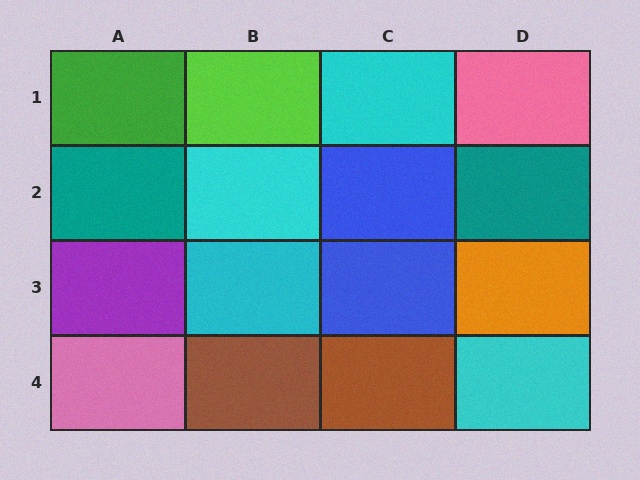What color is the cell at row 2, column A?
Teal.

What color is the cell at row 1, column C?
Cyan.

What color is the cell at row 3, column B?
Cyan.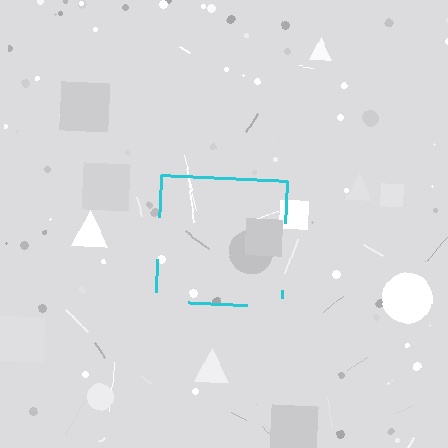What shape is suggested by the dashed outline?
The dashed outline suggests a square.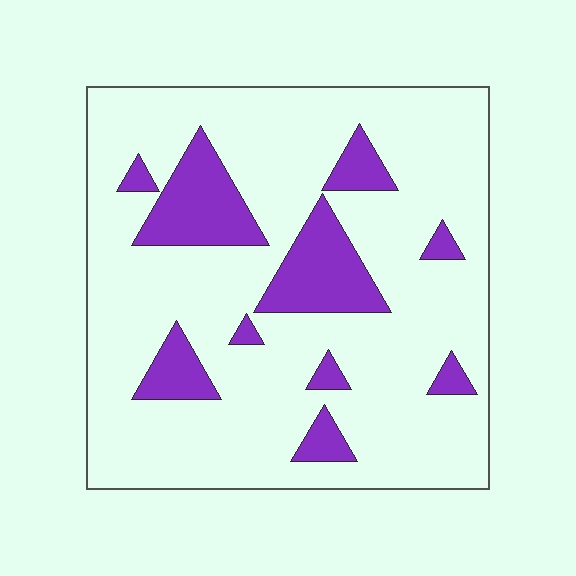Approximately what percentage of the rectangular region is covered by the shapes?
Approximately 20%.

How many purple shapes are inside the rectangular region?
10.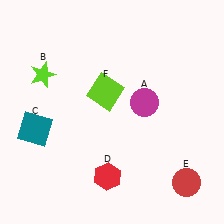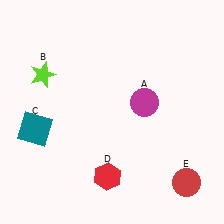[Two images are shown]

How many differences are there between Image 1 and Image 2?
There is 1 difference between the two images.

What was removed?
The lime square (F) was removed in Image 2.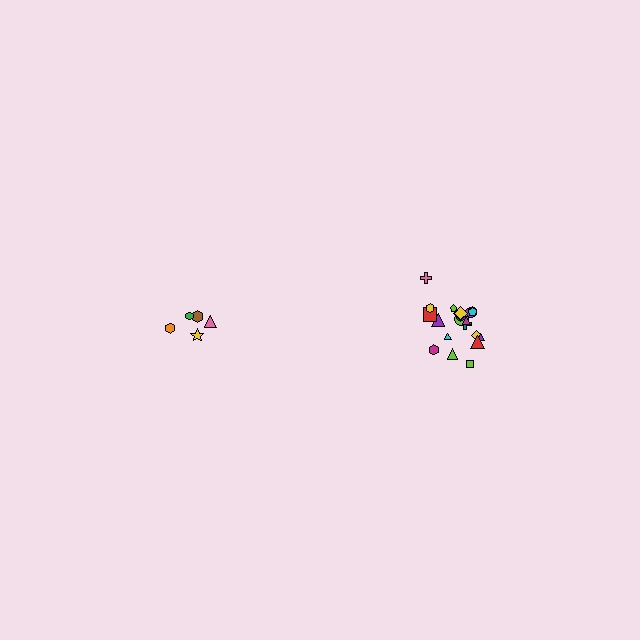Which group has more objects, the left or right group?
The right group.